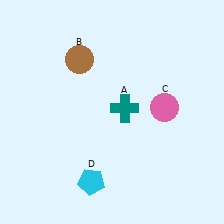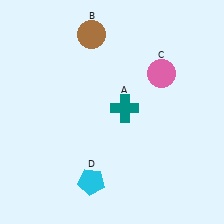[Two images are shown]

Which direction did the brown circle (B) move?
The brown circle (B) moved up.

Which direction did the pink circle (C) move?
The pink circle (C) moved up.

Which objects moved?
The objects that moved are: the brown circle (B), the pink circle (C).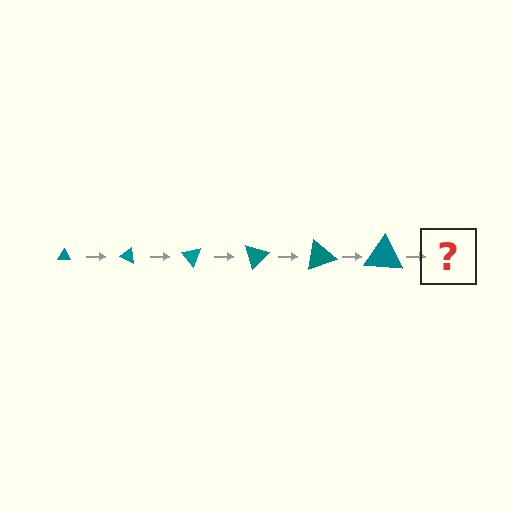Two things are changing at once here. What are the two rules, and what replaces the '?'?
The two rules are that the triangle grows larger each step and it rotates 25 degrees each step. The '?' should be a triangle, larger than the previous one and rotated 150 degrees from the start.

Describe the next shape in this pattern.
It should be a triangle, larger than the previous one and rotated 150 degrees from the start.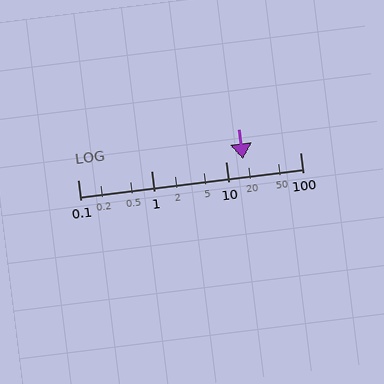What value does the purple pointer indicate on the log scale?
The pointer indicates approximately 17.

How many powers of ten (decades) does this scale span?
The scale spans 3 decades, from 0.1 to 100.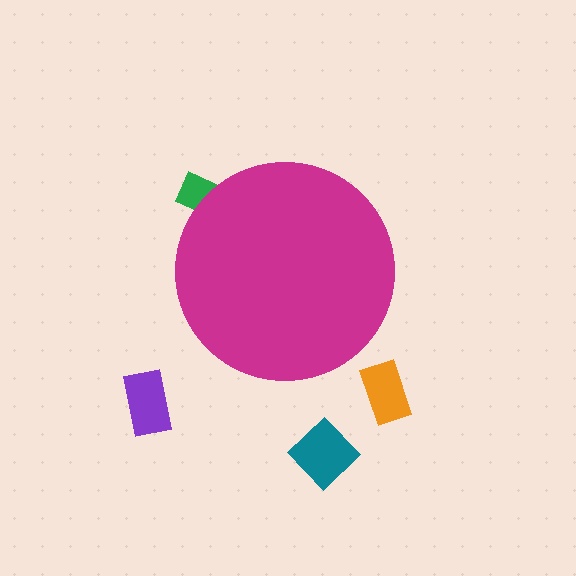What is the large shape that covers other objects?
A magenta circle.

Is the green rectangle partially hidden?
Yes, the green rectangle is partially hidden behind the magenta circle.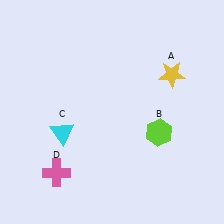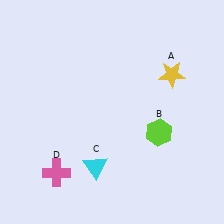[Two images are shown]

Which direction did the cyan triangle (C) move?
The cyan triangle (C) moved down.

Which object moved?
The cyan triangle (C) moved down.